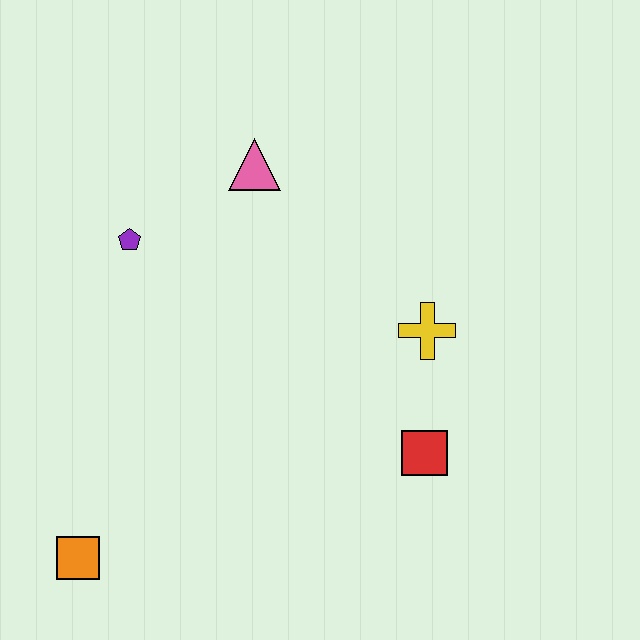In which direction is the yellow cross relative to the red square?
The yellow cross is above the red square.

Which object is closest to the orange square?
The purple pentagon is closest to the orange square.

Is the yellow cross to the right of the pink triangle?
Yes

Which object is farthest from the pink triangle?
The orange square is farthest from the pink triangle.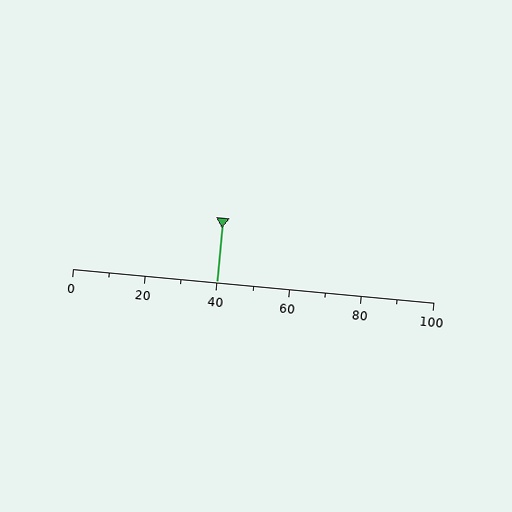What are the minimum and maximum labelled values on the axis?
The axis runs from 0 to 100.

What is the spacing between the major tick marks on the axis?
The major ticks are spaced 20 apart.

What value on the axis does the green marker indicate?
The marker indicates approximately 40.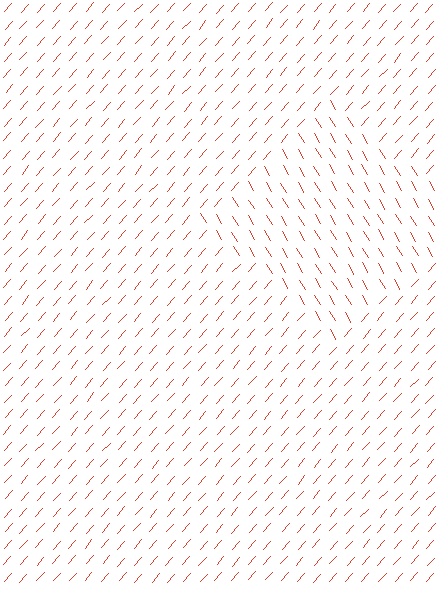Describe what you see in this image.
The image is filled with small red line segments. A diamond region in the image has lines oriented differently from the surrounding lines, creating a visible texture boundary.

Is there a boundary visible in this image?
Yes, there is a texture boundary formed by a change in line orientation.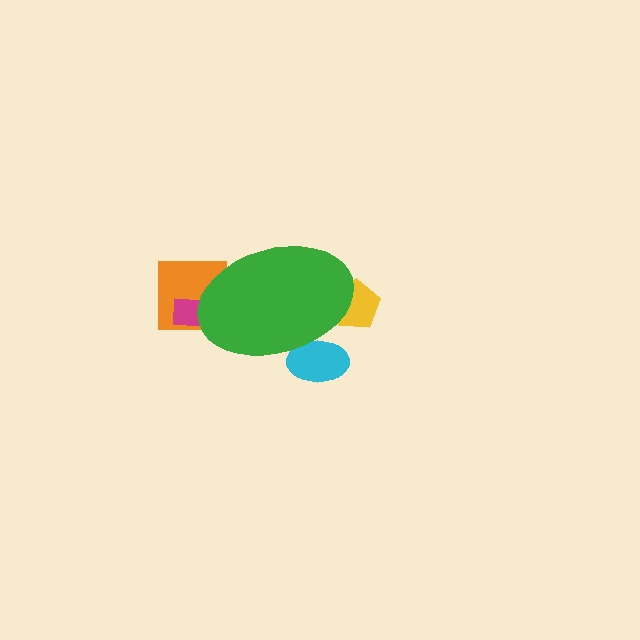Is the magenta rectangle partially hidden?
Yes, the magenta rectangle is partially hidden behind the green ellipse.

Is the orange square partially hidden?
Yes, the orange square is partially hidden behind the green ellipse.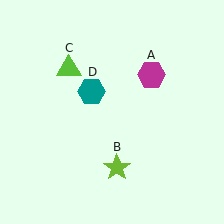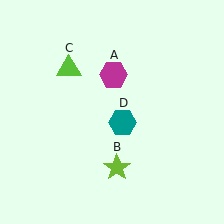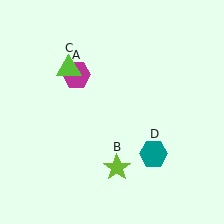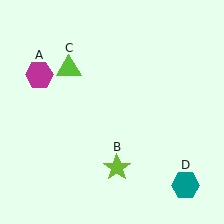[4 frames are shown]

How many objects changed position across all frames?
2 objects changed position: magenta hexagon (object A), teal hexagon (object D).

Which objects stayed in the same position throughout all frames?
Lime star (object B) and lime triangle (object C) remained stationary.